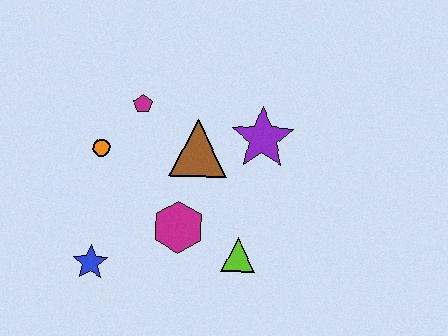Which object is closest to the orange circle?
The magenta pentagon is closest to the orange circle.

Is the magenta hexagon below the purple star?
Yes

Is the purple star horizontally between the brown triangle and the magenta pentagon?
No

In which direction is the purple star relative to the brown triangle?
The purple star is to the right of the brown triangle.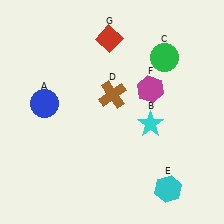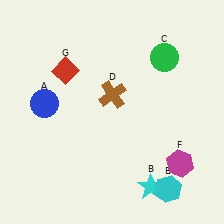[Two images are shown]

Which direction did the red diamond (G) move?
The red diamond (G) moved left.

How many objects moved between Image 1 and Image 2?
3 objects moved between the two images.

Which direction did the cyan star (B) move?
The cyan star (B) moved down.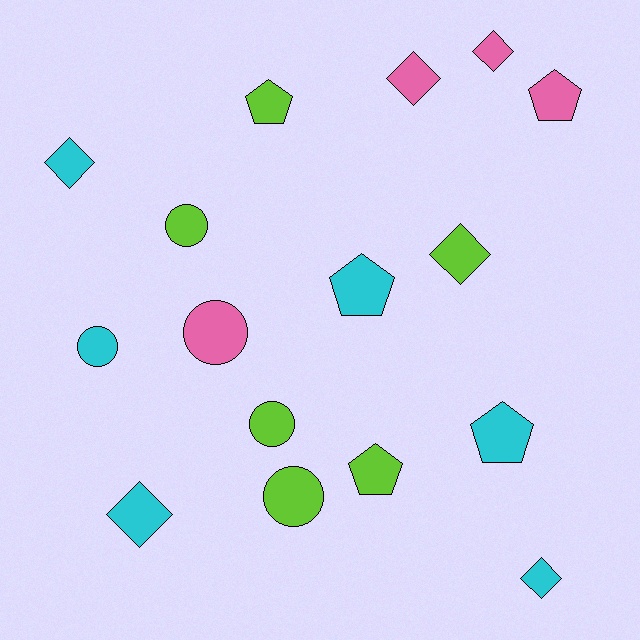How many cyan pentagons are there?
There are 2 cyan pentagons.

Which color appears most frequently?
Cyan, with 6 objects.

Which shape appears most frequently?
Diamond, with 6 objects.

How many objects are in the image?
There are 16 objects.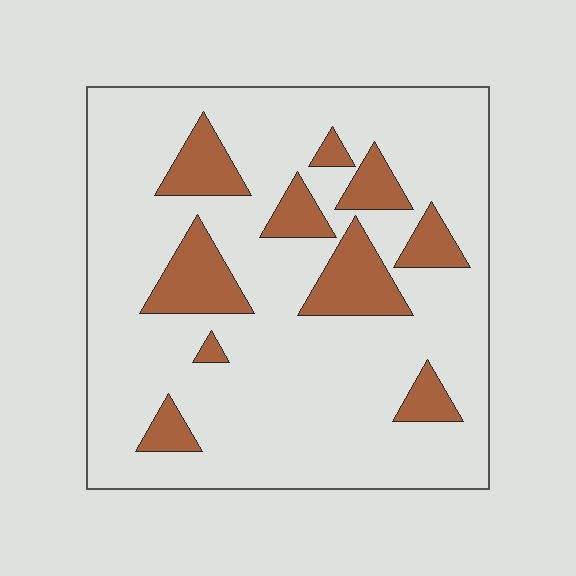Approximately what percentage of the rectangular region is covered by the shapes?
Approximately 20%.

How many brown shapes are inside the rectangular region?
10.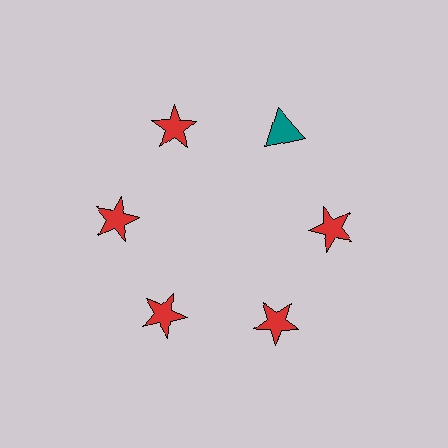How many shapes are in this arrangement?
There are 6 shapes arranged in a ring pattern.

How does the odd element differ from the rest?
It differs in both color (teal instead of red) and shape (triangle instead of star).